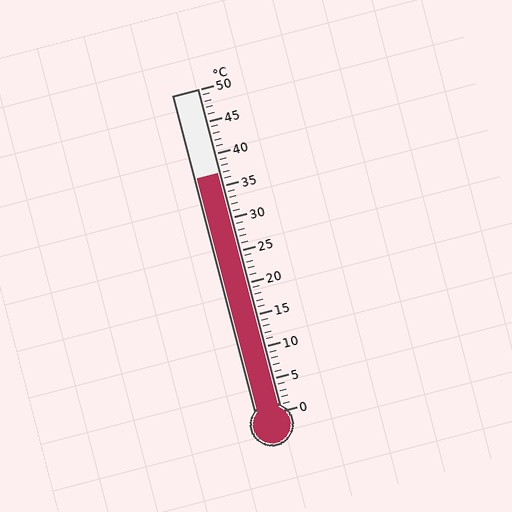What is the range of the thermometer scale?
The thermometer scale ranges from 0°C to 50°C.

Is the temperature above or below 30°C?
The temperature is above 30°C.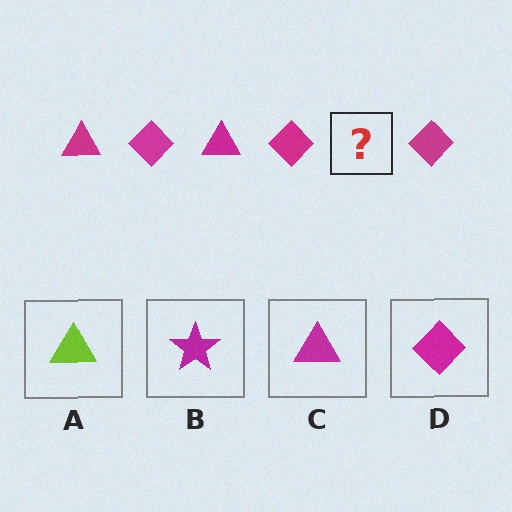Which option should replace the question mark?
Option C.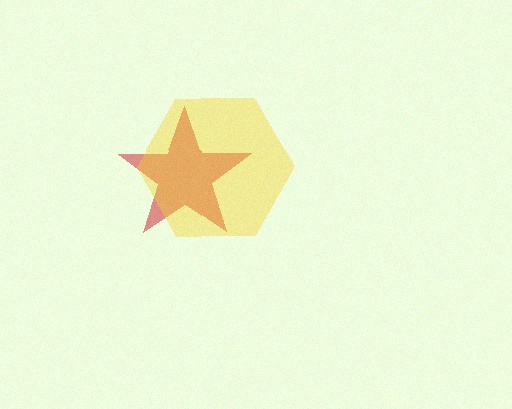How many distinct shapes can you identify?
There are 2 distinct shapes: a red star, a yellow hexagon.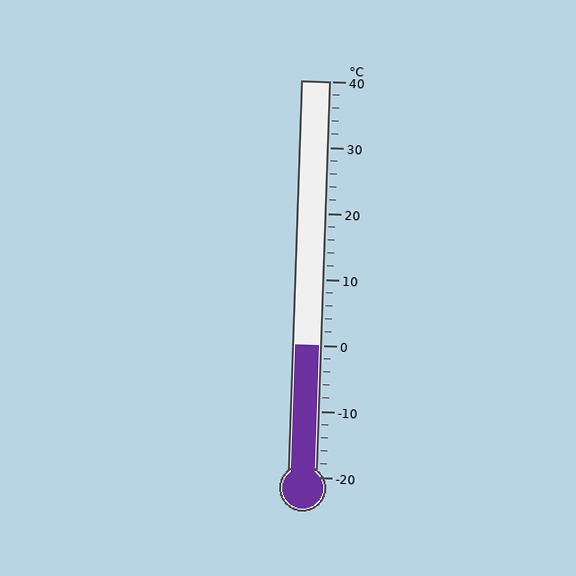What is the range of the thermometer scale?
The thermometer scale ranges from -20°C to 40°C.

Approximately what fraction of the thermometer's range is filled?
The thermometer is filled to approximately 35% of its range.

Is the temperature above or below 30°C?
The temperature is below 30°C.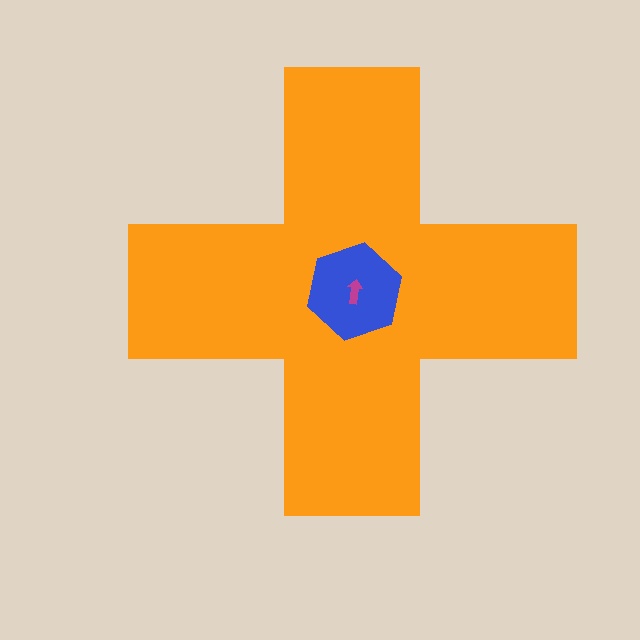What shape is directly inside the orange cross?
The blue hexagon.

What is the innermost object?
The magenta arrow.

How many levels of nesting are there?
3.